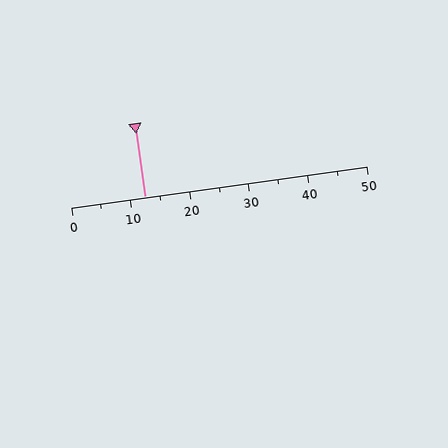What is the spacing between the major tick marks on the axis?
The major ticks are spaced 10 apart.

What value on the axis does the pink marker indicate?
The marker indicates approximately 12.5.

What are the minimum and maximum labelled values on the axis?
The axis runs from 0 to 50.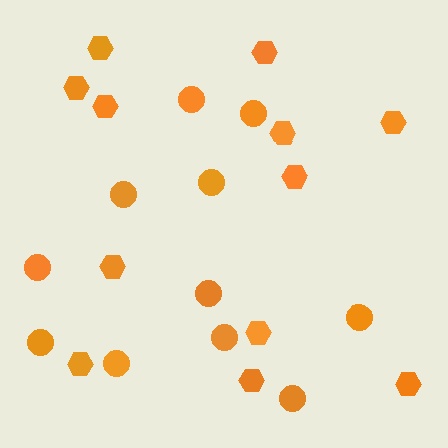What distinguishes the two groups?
There are 2 groups: one group of hexagons (12) and one group of circles (11).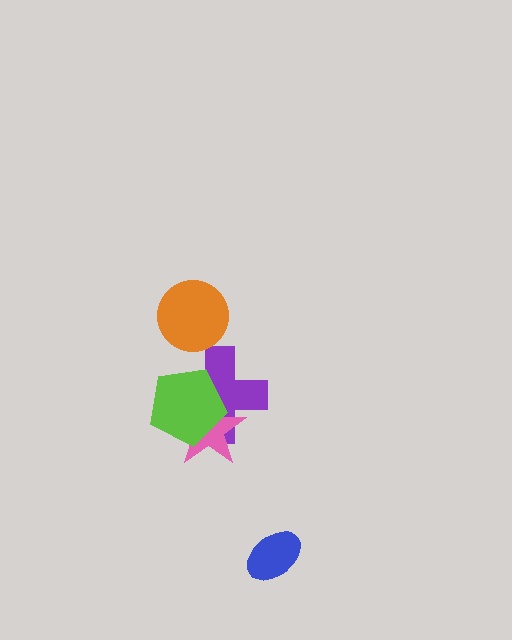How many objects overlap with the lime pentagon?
2 objects overlap with the lime pentagon.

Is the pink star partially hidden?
Yes, it is partially covered by another shape.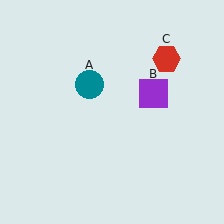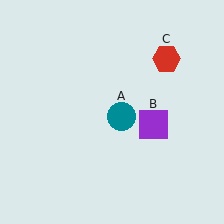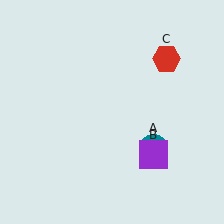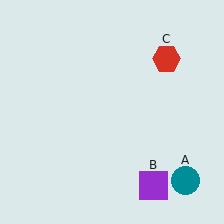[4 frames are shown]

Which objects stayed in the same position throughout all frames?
Red hexagon (object C) remained stationary.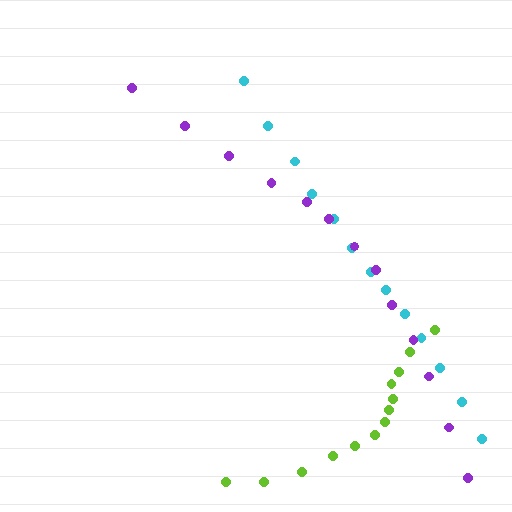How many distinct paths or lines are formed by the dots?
There are 3 distinct paths.